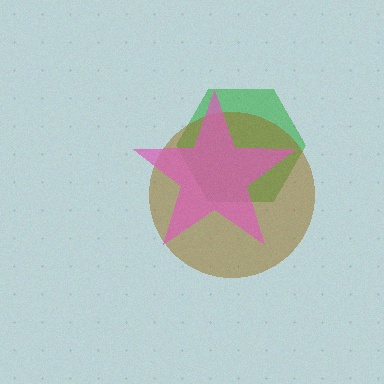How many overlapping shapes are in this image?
There are 3 overlapping shapes in the image.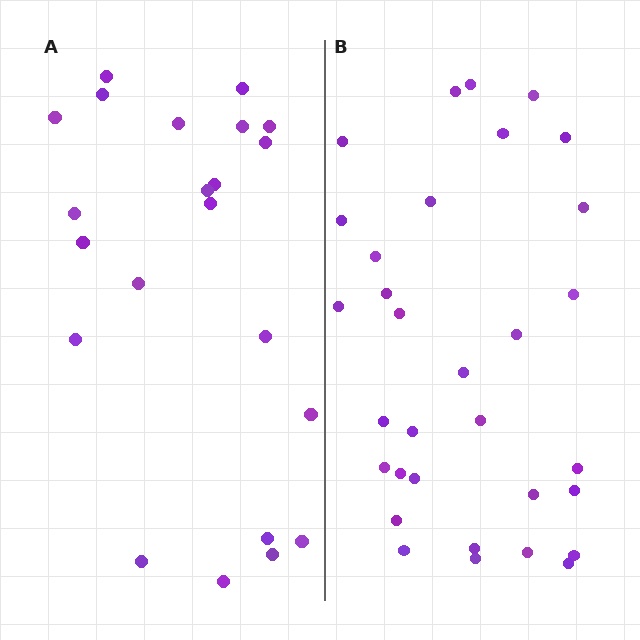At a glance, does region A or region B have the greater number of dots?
Region B (the right region) has more dots.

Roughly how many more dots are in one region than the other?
Region B has roughly 10 or so more dots than region A.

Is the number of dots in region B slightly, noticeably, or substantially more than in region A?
Region B has substantially more. The ratio is roughly 1.5 to 1.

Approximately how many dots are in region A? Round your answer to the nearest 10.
About 20 dots. (The exact count is 22, which rounds to 20.)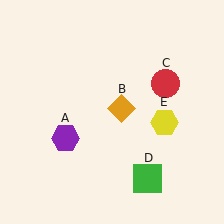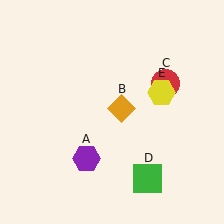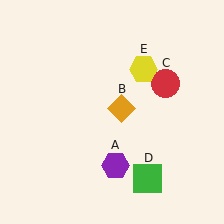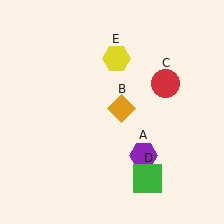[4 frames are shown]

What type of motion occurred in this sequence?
The purple hexagon (object A), yellow hexagon (object E) rotated counterclockwise around the center of the scene.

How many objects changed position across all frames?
2 objects changed position: purple hexagon (object A), yellow hexagon (object E).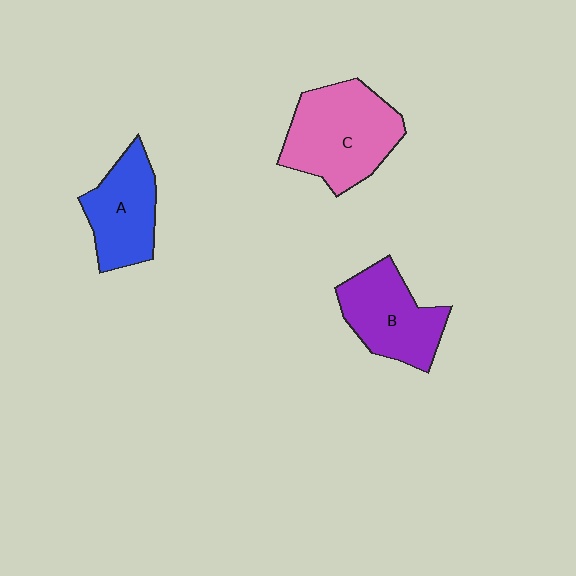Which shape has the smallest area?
Shape A (blue).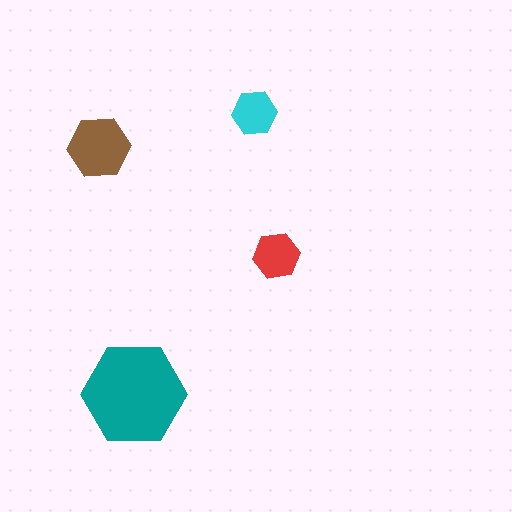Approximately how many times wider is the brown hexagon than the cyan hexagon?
About 1.5 times wider.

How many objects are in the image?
There are 4 objects in the image.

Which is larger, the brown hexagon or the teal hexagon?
The teal one.